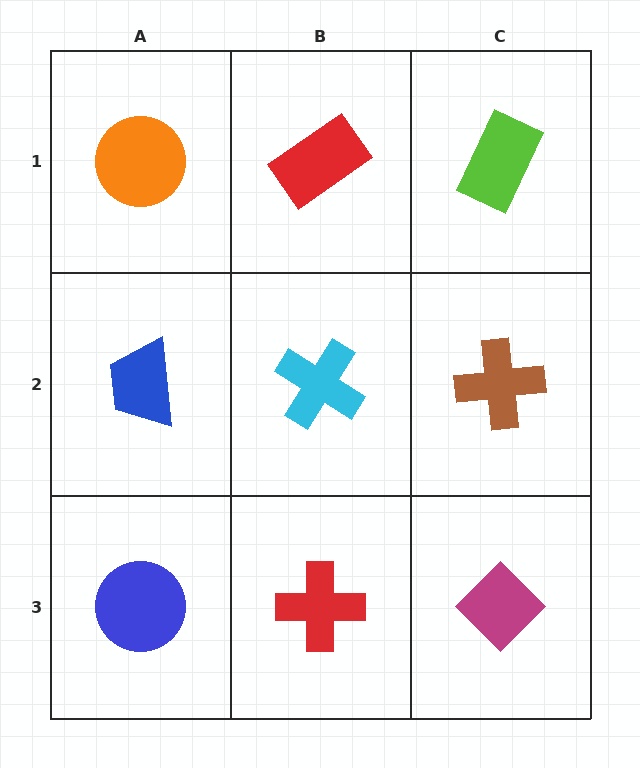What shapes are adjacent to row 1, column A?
A blue trapezoid (row 2, column A), a red rectangle (row 1, column B).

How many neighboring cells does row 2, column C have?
3.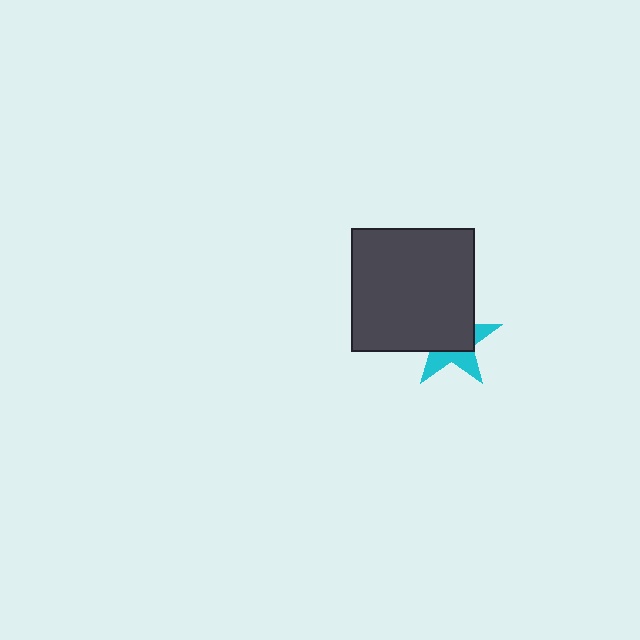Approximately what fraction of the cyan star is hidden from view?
Roughly 60% of the cyan star is hidden behind the dark gray square.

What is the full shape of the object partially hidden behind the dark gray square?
The partially hidden object is a cyan star.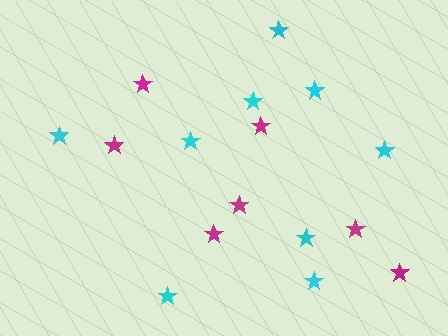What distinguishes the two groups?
There are 2 groups: one group of cyan stars (9) and one group of magenta stars (7).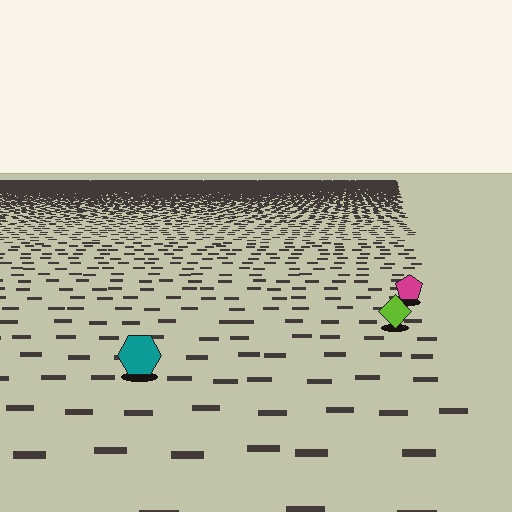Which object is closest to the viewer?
The teal hexagon is closest. The texture marks near it are larger and more spread out.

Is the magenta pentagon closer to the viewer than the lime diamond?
No. The lime diamond is closer — you can tell from the texture gradient: the ground texture is coarser near it.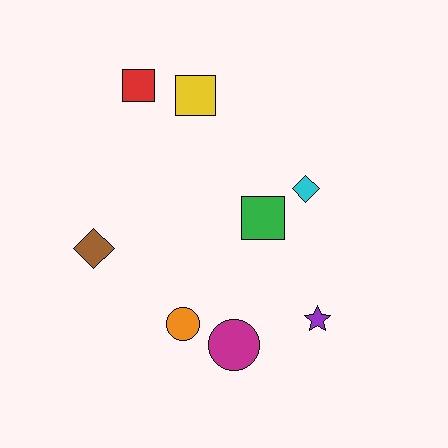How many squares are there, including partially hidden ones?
There are 3 squares.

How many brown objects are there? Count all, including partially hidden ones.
There is 1 brown object.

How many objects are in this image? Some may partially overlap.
There are 8 objects.